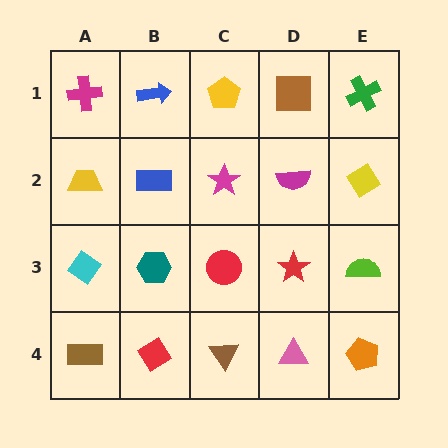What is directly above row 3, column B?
A blue rectangle.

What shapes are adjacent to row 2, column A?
A magenta cross (row 1, column A), a cyan diamond (row 3, column A), a blue rectangle (row 2, column B).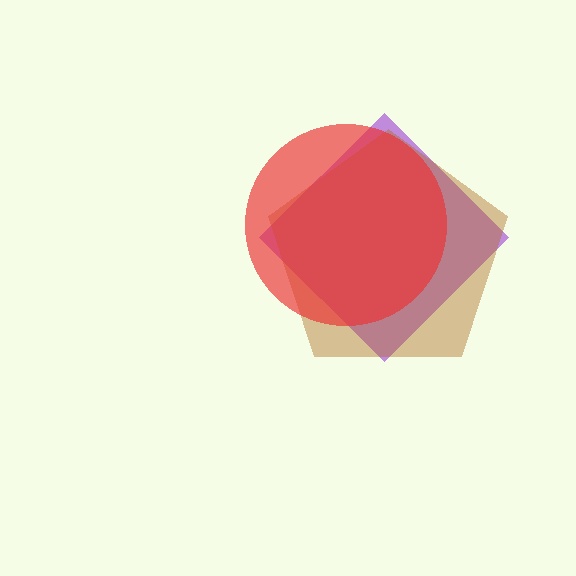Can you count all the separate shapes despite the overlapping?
Yes, there are 3 separate shapes.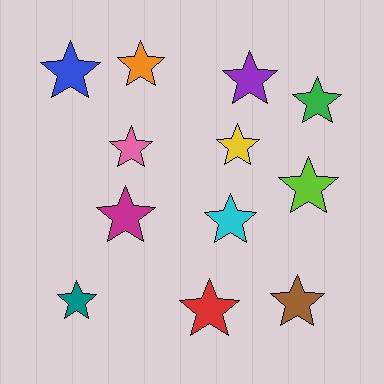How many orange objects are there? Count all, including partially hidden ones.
There is 1 orange object.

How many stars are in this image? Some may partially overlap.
There are 12 stars.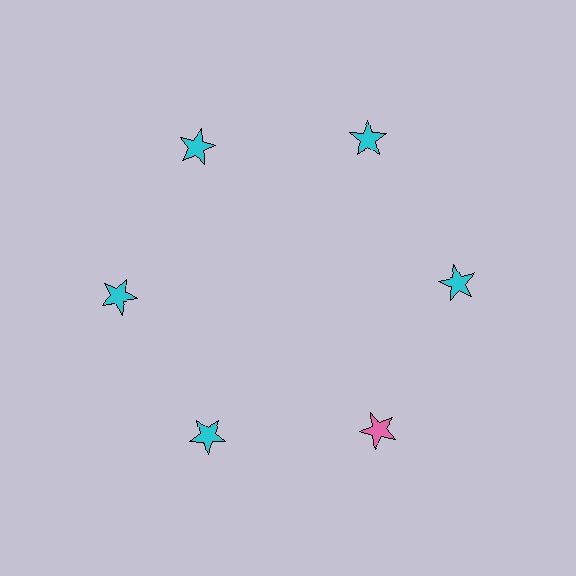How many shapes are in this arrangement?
There are 6 shapes arranged in a ring pattern.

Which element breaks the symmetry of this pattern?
The pink star at roughly the 5 o'clock position breaks the symmetry. All other shapes are cyan stars.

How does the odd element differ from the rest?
It has a different color: pink instead of cyan.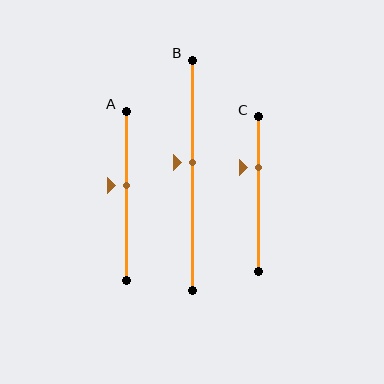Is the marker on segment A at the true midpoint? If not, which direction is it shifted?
No, the marker on segment A is shifted upward by about 6% of the segment length.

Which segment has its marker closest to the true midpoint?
Segment B has its marker closest to the true midpoint.